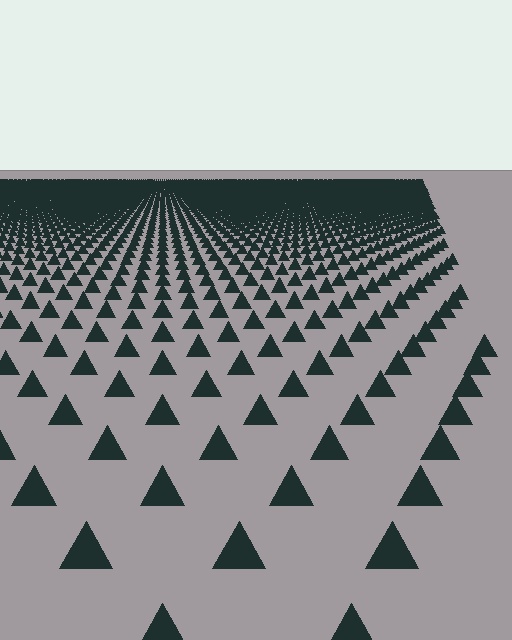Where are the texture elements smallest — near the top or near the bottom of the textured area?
Near the top.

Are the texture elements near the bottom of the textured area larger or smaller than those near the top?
Larger. Near the bottom, elements are closer to the viewer and appear at a bigger on-screen size.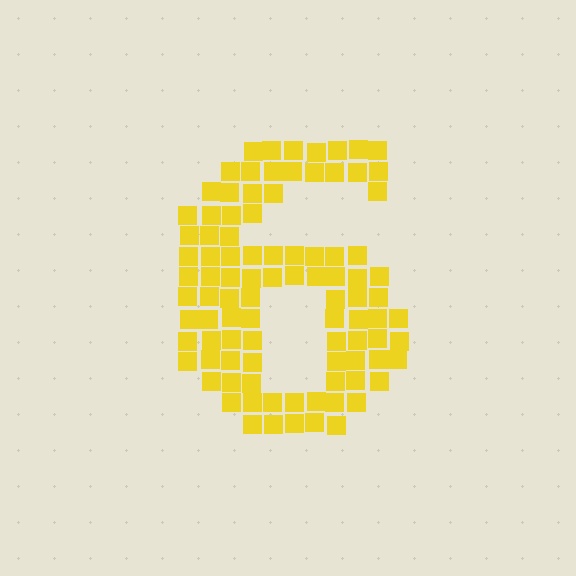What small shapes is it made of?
It is made of small squares.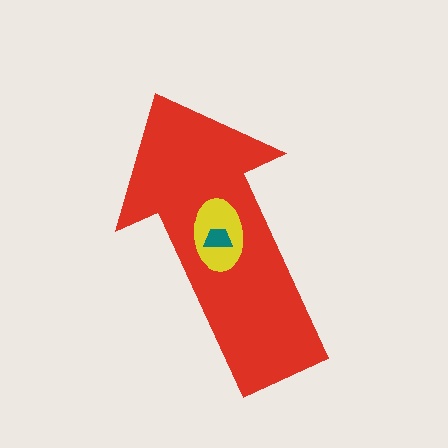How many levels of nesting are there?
3.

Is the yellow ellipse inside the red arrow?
Yes.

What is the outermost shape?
The red arrow.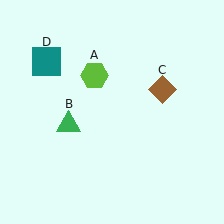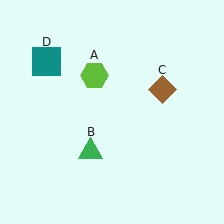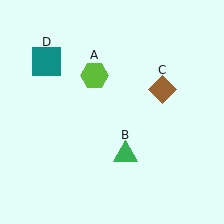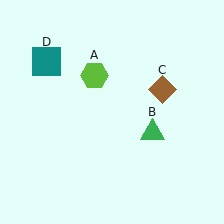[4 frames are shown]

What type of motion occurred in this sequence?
The green triangle (object B) rotated counterclockwise around the center of the scene.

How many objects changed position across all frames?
1 object changed position: green triangle (object B).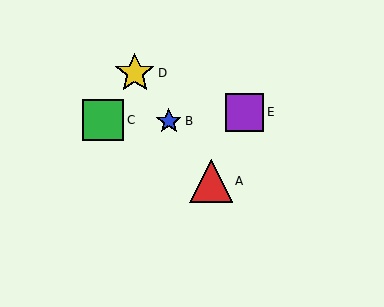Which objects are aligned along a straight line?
Objects A, B, D are aligned along a straight line.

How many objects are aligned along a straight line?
3 objects (A, B, D) are aligned along a straight line.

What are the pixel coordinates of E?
Object E is at (245, 112).